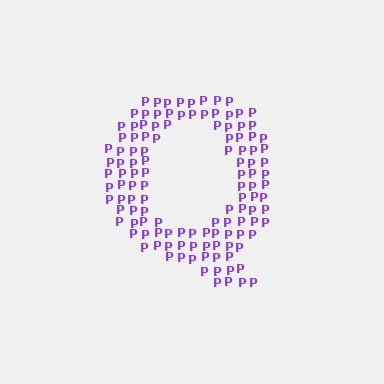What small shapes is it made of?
It is made of small letter P's.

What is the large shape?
The large shape is the letter Q.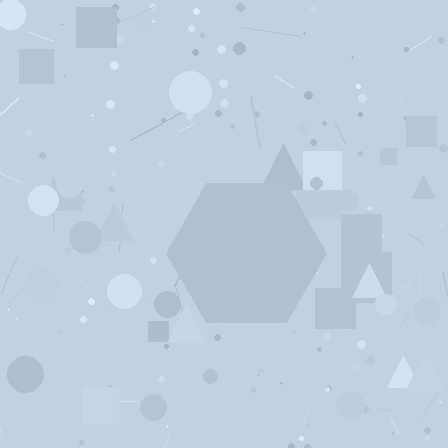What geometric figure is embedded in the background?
A hexagon is embedded in the background.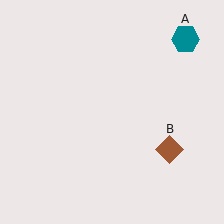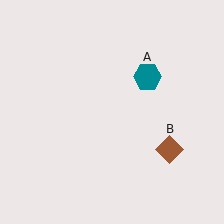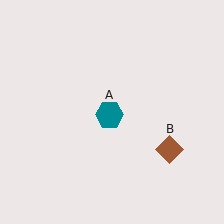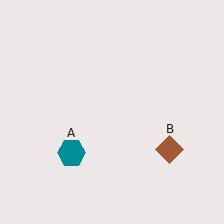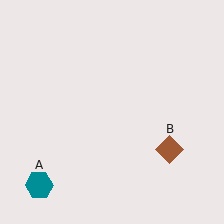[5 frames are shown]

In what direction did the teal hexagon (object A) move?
The teal hexagon (object A) moved down and to the left.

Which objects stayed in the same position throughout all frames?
Brown diamond (object B) remained stationary.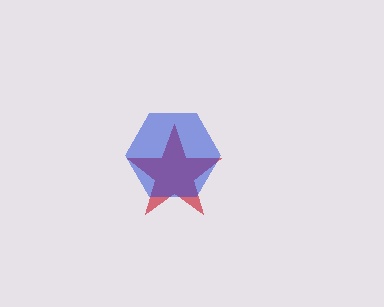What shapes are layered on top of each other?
The layered shapes are: a red star, a blue hexagon.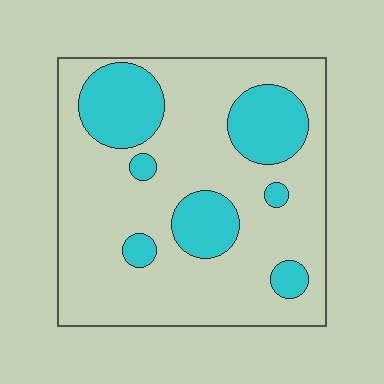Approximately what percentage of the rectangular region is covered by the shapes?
Approximately 25%.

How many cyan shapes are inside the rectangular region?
7.